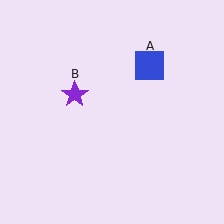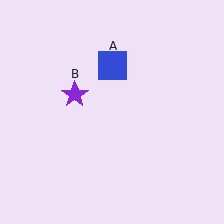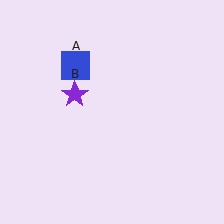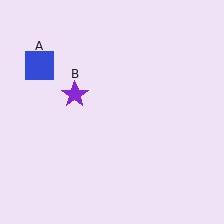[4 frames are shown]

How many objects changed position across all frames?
1 object changed position: blue square (object A).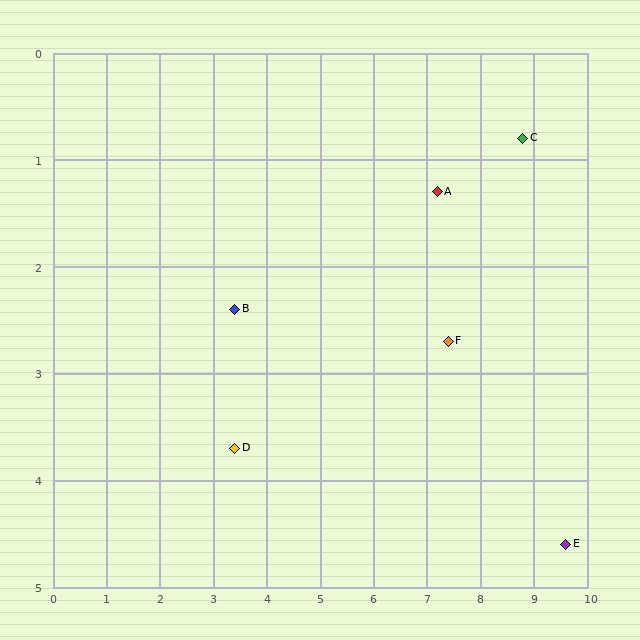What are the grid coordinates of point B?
Point B is at approximately (3.4, 2.4).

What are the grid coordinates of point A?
Point A is at approximately (7.2, 1.3).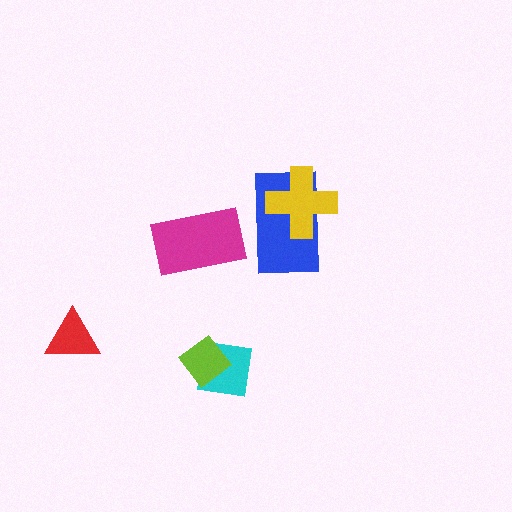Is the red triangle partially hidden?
No, no other shape covers it.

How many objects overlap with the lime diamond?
1 object overlaps with the lime diamond.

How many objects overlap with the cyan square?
1 object overlaps with the cyan square.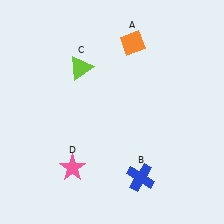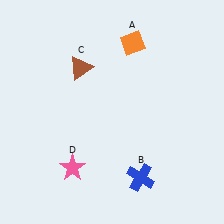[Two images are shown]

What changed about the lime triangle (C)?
In Image 1, C is lime. In Image 2, it changed to brown.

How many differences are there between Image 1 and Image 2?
There is 1 difference between the two images.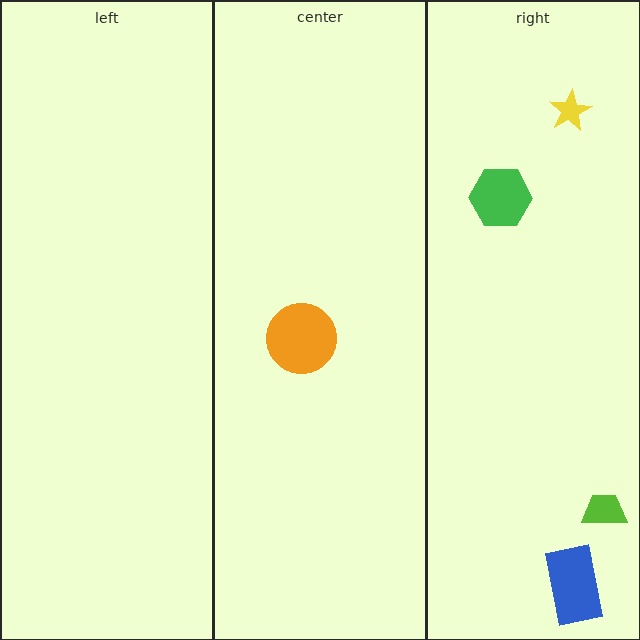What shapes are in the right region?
The green hexagon, the lime trapezoid, the blue rectangle, the yellow star.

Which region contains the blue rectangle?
The right region.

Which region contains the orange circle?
The center region.